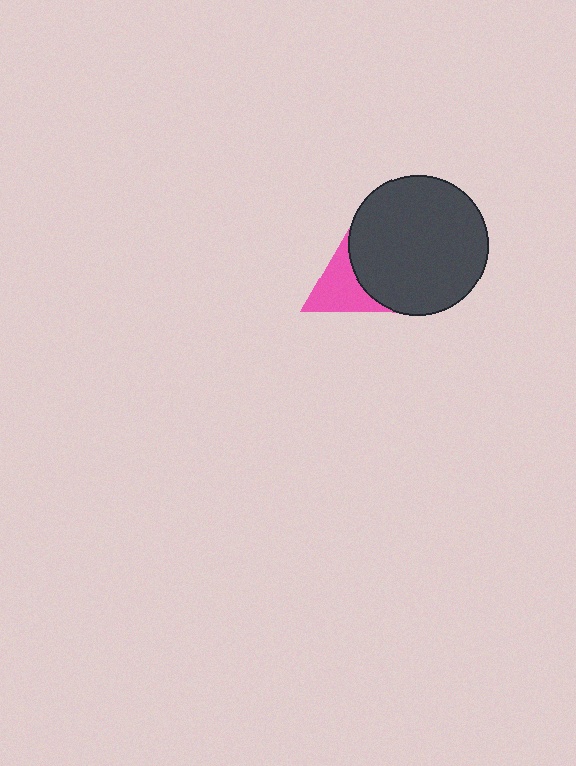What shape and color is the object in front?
The object in front is a dark gray circle.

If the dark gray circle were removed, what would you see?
You would see the complete pink triangle.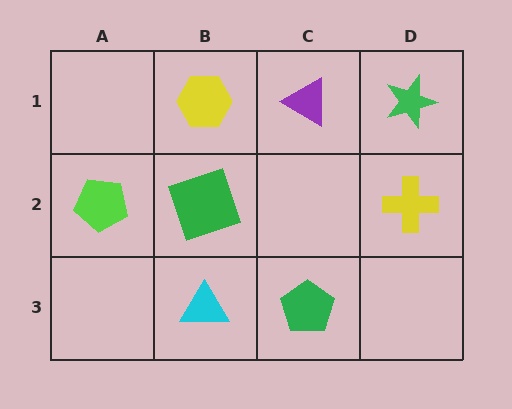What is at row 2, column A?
A lime pentagon.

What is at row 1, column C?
A purple triangle.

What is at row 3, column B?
A cyan triangle.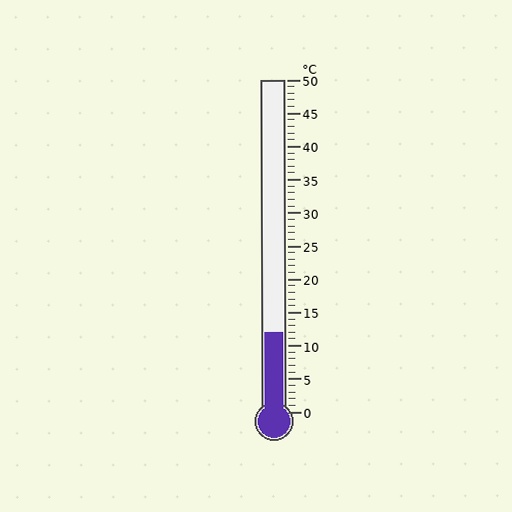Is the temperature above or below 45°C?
The temperature is below 45°C.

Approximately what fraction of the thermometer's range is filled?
The thermometer is filled to approximately 25% of its range.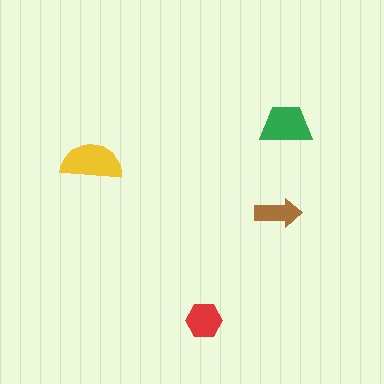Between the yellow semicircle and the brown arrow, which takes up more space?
The yellow semicircle.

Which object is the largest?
The yellow semicircle.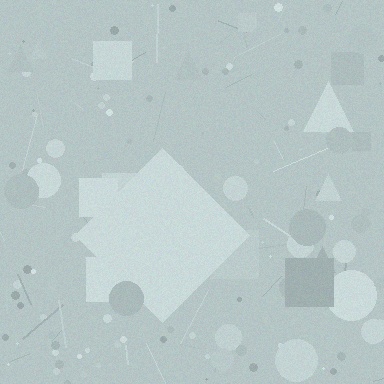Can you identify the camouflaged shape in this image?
The camouflaged shape is a diamond.